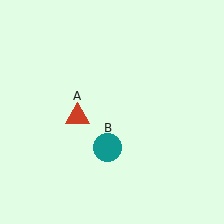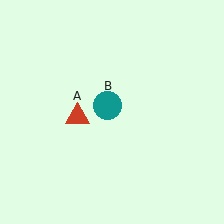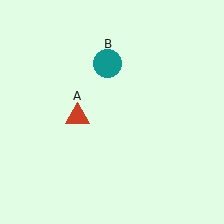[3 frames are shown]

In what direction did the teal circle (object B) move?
The teal circle (object B) moved up.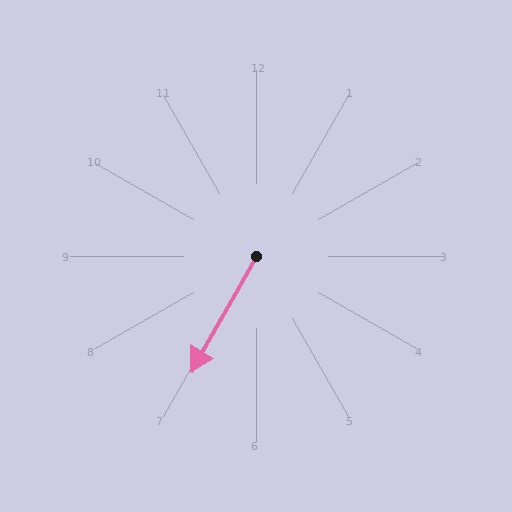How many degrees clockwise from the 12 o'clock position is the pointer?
Approximately 209 degrees.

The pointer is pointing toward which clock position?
Roughly 7 o'clock.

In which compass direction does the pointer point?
Southwest.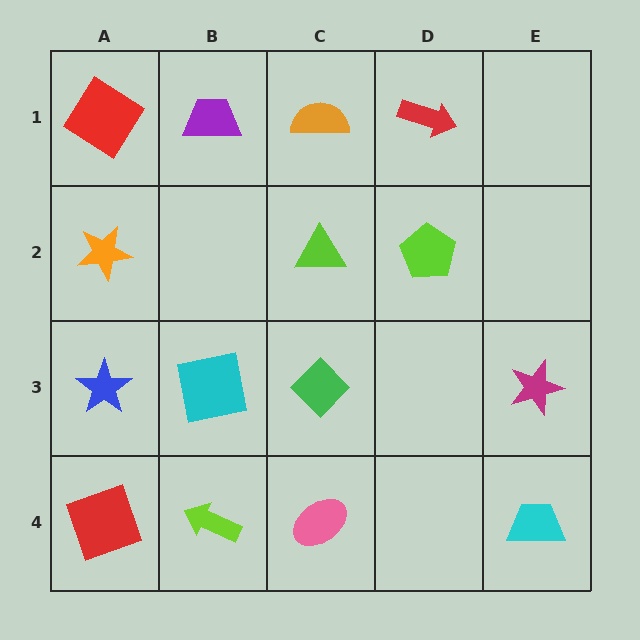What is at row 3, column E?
A magenta star.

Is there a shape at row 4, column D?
No, that cell is empty.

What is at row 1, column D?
A red arrow.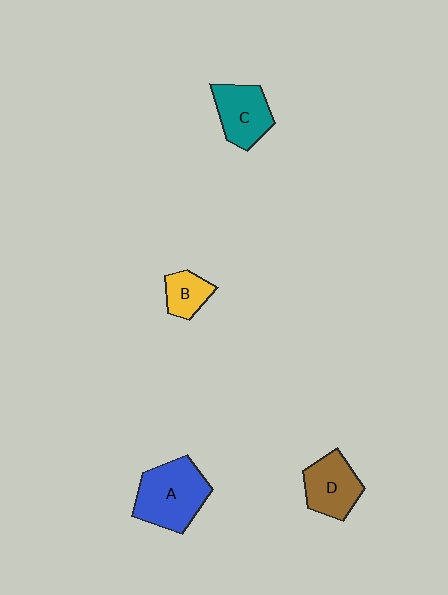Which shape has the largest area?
Shape A (blue).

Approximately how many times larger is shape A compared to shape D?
Approximately 1.4 times.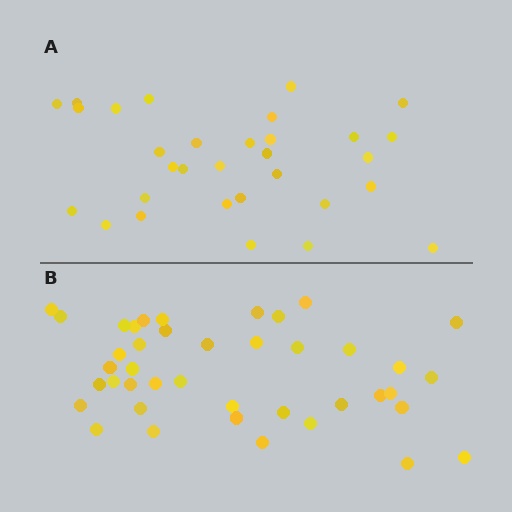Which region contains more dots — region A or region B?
Region B (the bottom region) has more dots.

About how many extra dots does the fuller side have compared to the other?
Region B has roughly 10 or so more dots than region A.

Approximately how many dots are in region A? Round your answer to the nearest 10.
About 30 dots. (The exact count is 31, which rounds to 30.)